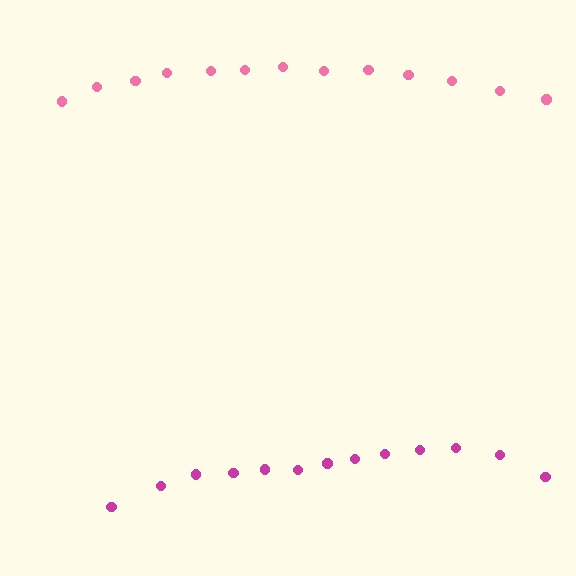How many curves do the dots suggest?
There are 2 distinct paths.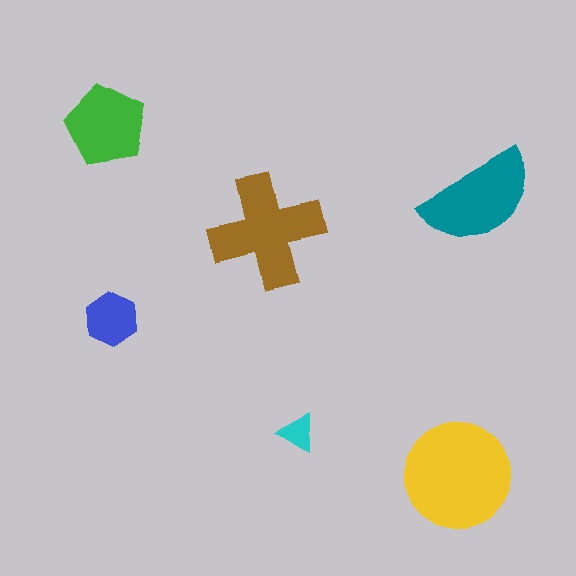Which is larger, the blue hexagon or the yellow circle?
The yellow circle.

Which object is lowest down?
The yellow circle is bottommost.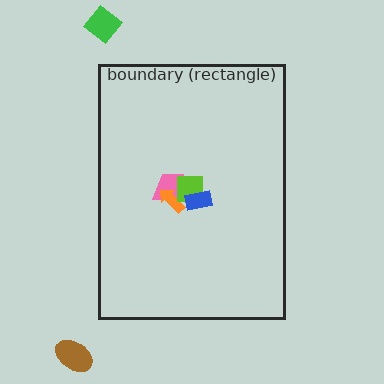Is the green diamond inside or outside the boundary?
Outside.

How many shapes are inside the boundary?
4 inside, 2 outside.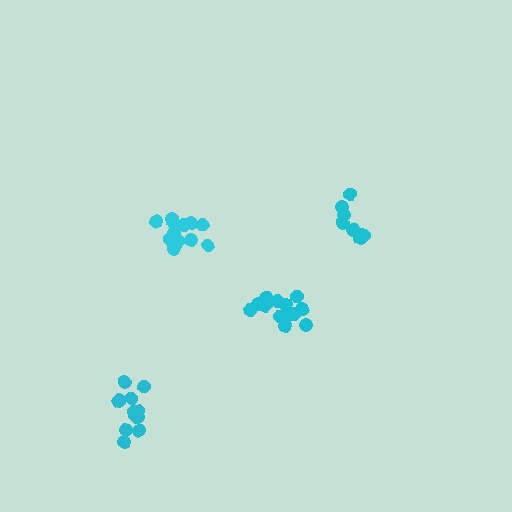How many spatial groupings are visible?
There are 4 spatial groupings.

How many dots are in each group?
Group 1: 12 dots, Group 2: 13 dots, Group 3: 14 dots, Group 4: 8 dots (47 total).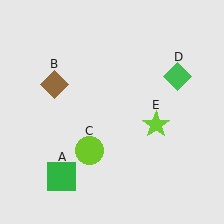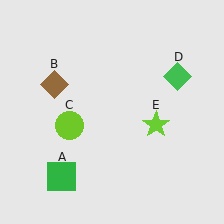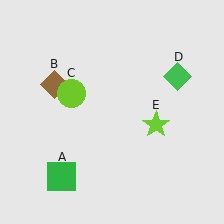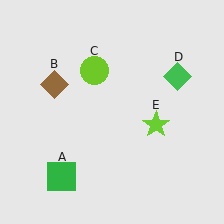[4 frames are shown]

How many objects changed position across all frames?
1 object changed position: lime circle (object C).